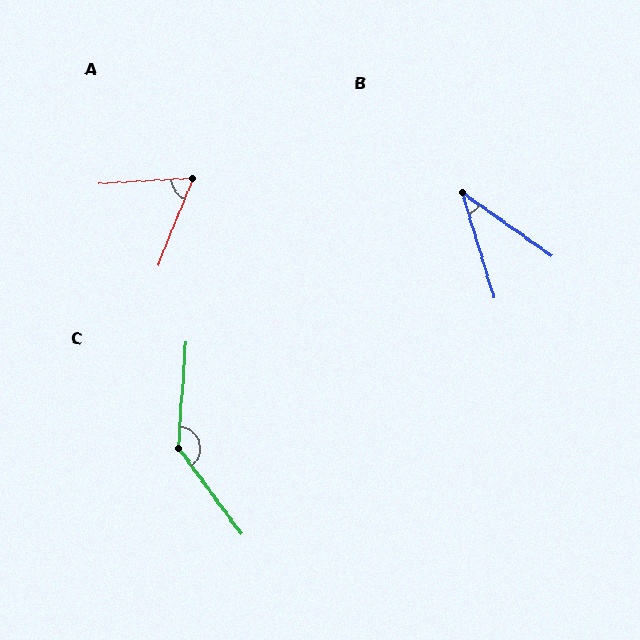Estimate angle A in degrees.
Approximately 65 degrees.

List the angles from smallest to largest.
B (38°), A (65°), C (140°).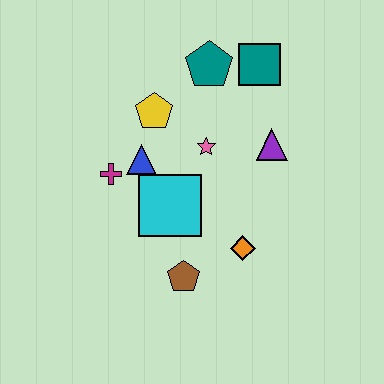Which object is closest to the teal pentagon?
The teal square is closest to the teal pentagon.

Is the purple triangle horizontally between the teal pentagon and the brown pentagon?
No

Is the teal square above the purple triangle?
Yes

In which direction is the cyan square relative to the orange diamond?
The cyan square is to the left of the orange diamond.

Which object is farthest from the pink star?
The brown pentagon is farthest from the pink star.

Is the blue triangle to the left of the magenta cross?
No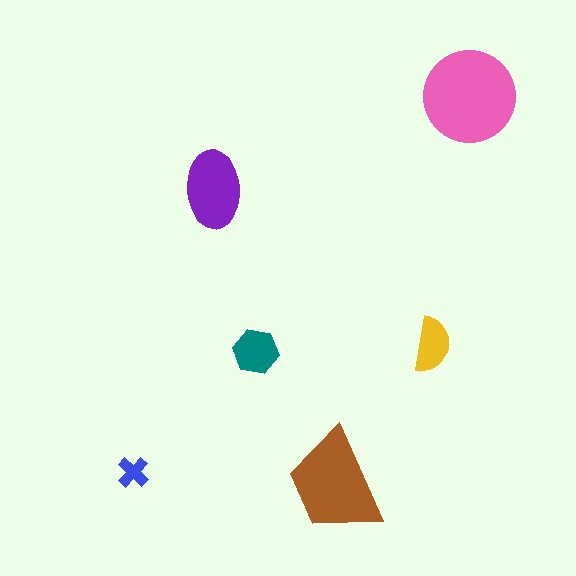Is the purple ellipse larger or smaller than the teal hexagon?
Larger.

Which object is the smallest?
The blue cross.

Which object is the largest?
The pink circle.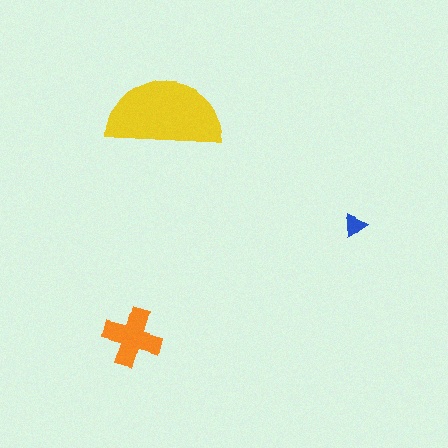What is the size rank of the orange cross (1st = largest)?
2nd.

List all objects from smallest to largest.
The blue triangle, the orange cross, the yellow semicircle.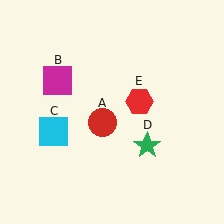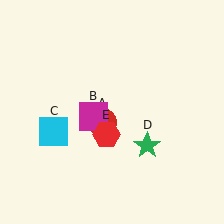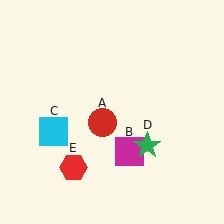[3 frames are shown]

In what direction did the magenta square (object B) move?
The magenta square (object B) moved down and to the right.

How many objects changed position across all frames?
2 objects changed position: magenta square (object B), red hexagon (object E).